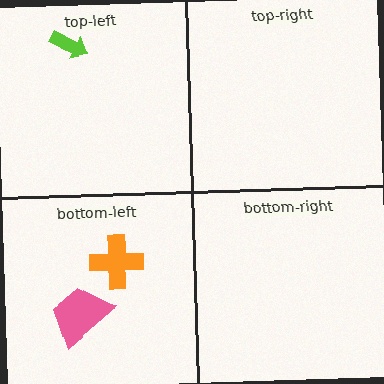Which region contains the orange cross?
The bottom-left region.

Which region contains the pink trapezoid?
The bottom-left region.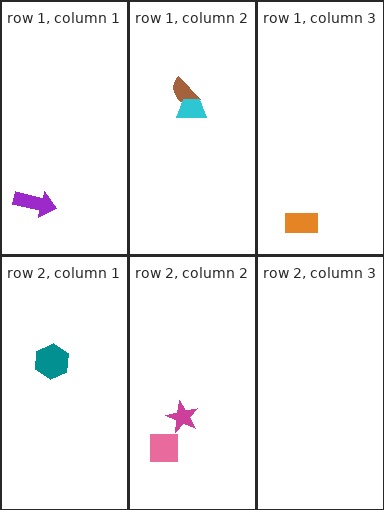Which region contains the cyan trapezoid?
The row 1, column 2 region.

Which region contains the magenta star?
The row 2, column 2 region.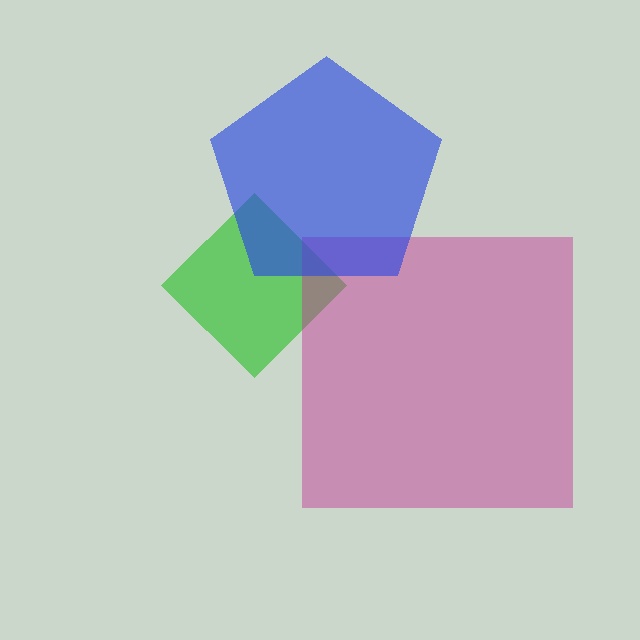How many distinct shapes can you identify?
There are 3 distinct shapes: a green diamond, a magenta square, a blue pentagon.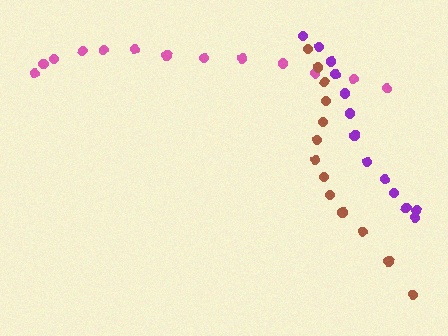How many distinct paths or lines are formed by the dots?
There are 3 distinct paths.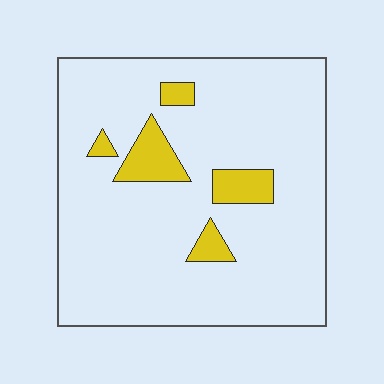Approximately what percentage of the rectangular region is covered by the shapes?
Approximately 10%.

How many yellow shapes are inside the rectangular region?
5.